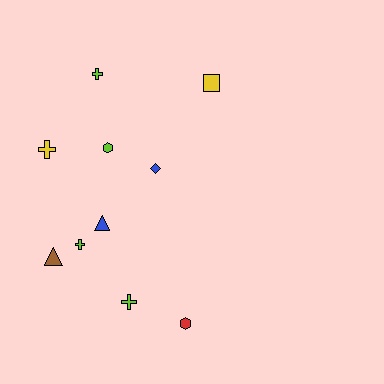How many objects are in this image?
There are 10 objects.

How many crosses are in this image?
There are 4 crosses.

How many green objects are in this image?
There are no green objects.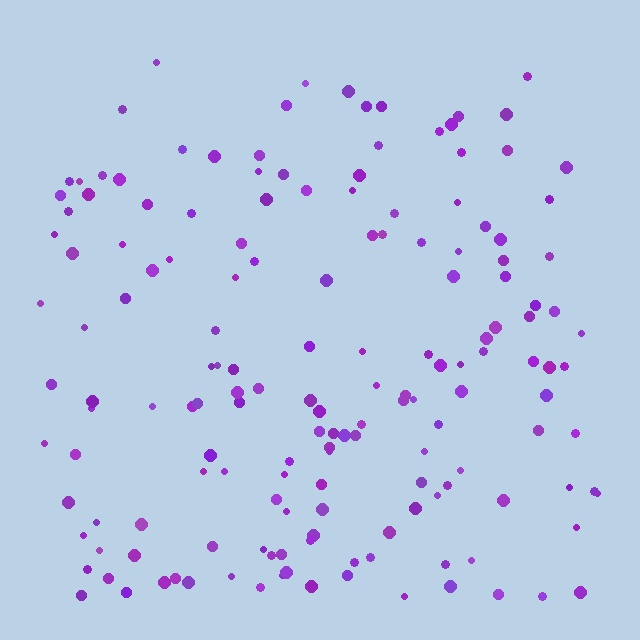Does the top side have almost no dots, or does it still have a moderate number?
Still a moderate number, just noticeably fewer than the bottom.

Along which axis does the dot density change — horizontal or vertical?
Vertical.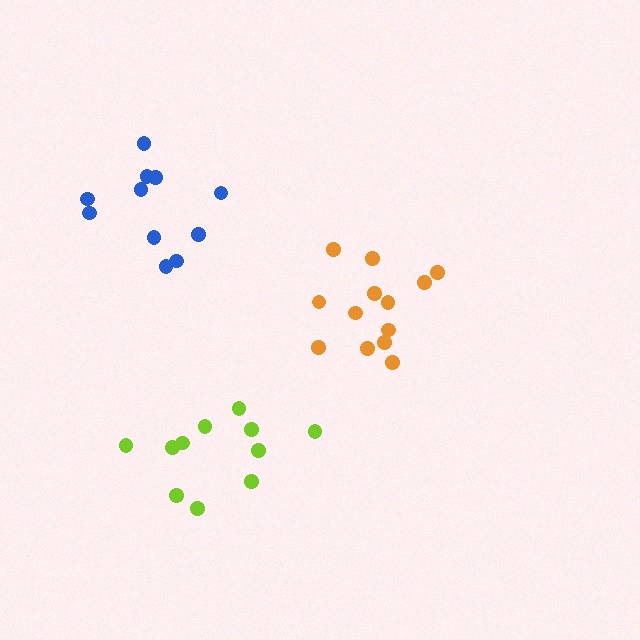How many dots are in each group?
Group 1: 13 dots, Group 2: 11 dots, Group 3: 11 dots (35 total).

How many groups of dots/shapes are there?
There are 3 groups.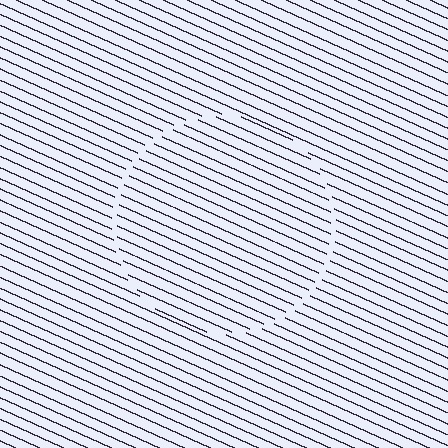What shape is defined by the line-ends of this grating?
An illusory circle. The interior of the shape contains the same grating, shifted by half a period — the contour is defined by the phase discontinuity where line-ends from the inner and outer gratings abut.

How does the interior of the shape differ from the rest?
The interior of the shape contains the same grating, shifted by half a period — the contour is defined by the phase discontinuity where line-ends from the inner and outer gratings abut.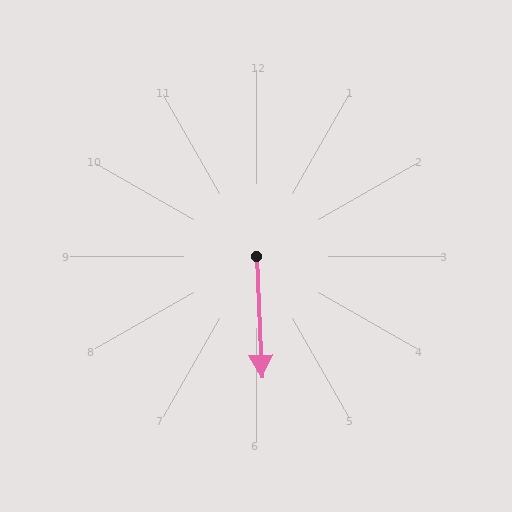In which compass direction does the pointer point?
South.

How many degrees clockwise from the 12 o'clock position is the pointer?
Approximately 177 degrees.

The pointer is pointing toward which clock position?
Roughly 6 o'clock.